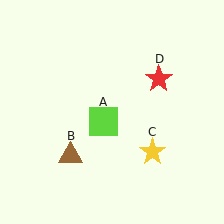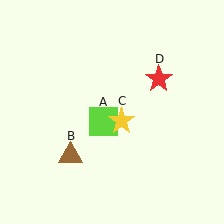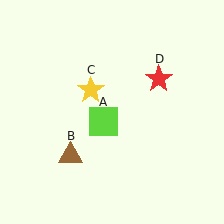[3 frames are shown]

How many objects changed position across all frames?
1 object changed position: yellow star (object C).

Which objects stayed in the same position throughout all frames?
Lime square (object A) and brown triangle (object B) and red star (object D) remained stationary.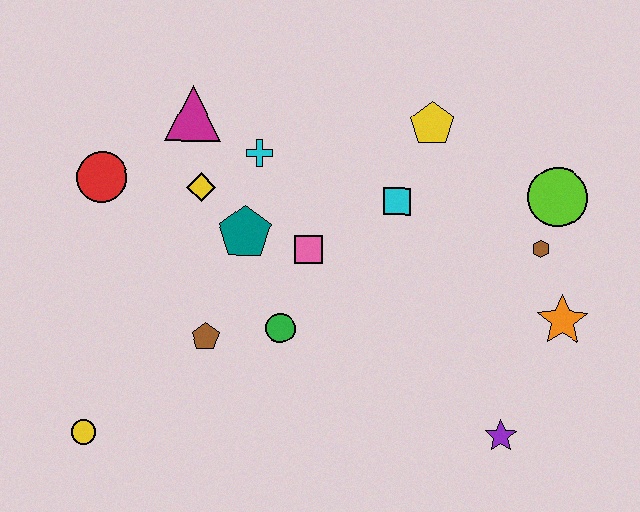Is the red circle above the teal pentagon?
Yes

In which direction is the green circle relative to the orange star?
The green circle is to the left of the orange star.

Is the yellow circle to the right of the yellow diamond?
No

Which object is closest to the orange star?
The brown hexagon is closest to the orange star.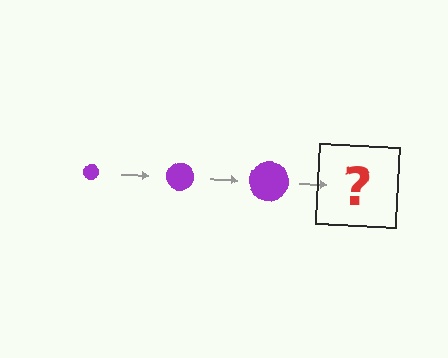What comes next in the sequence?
The next element should be a purple circle, larger than the previous one.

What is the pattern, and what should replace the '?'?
The pattern is that the circle gets progressively larger each step. The '?' should be a purple circle, larger than the previous one.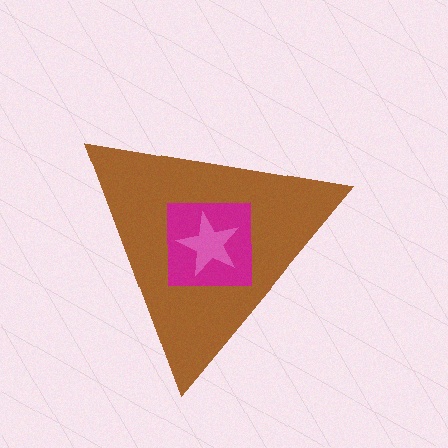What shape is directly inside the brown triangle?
The magenta square.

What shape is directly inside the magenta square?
The pink star.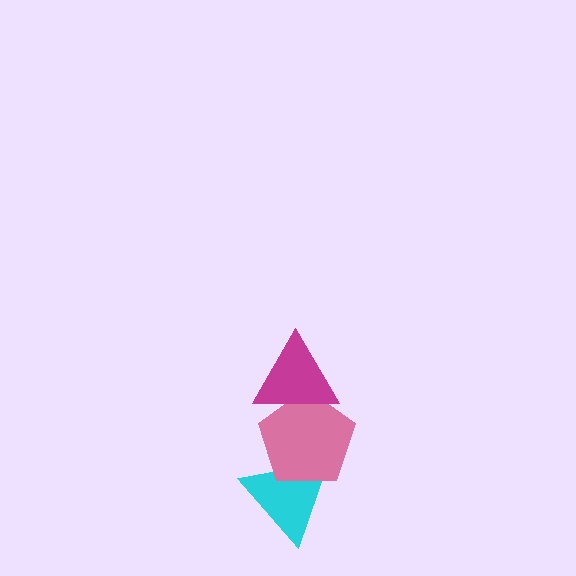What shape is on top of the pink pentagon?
The magenta triangle is on top of the pink pentagon.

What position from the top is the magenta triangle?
The magenta triangle is 1st from the top.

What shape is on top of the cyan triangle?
The pink pentagon is on top of the cyan triangle.